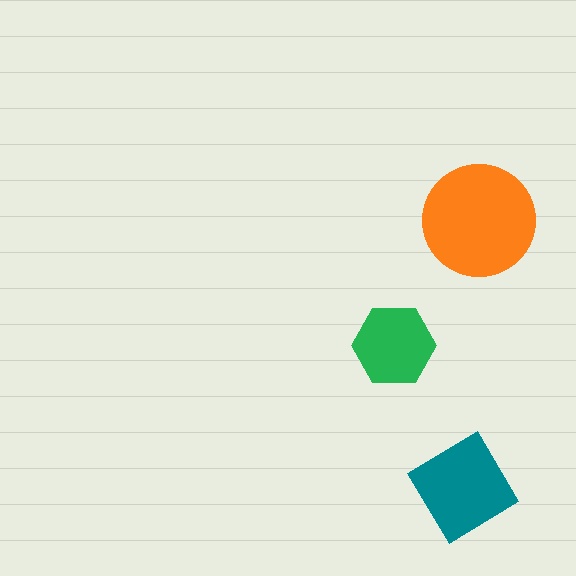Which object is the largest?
The orange circle.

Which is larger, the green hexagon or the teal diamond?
The teal diamond.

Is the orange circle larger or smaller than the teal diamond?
Larger.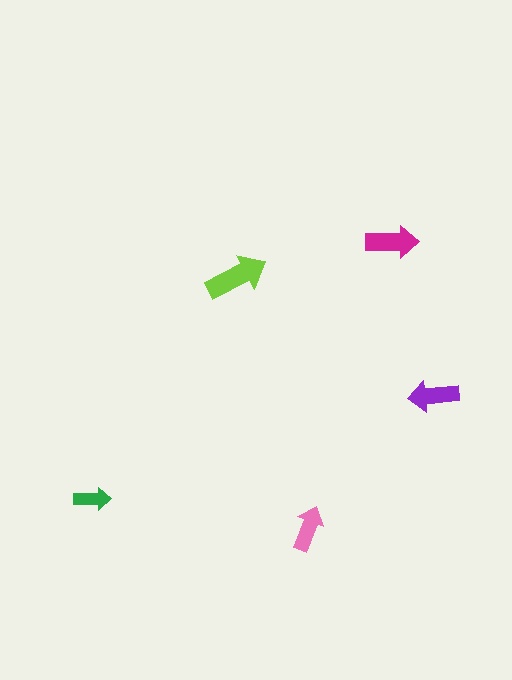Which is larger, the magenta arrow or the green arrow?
The magenta one.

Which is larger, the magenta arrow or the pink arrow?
The magenta one.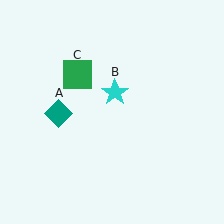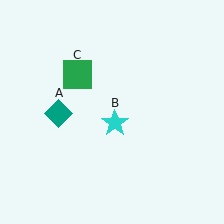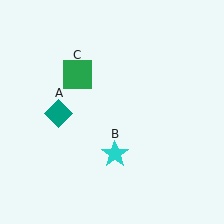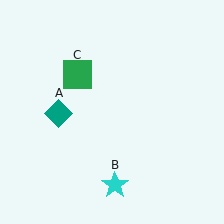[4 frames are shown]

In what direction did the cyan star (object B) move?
The cyan star (object B) moved down.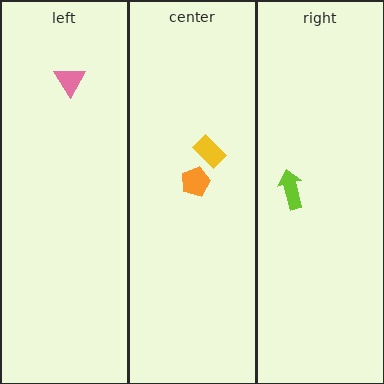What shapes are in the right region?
The lime arrow.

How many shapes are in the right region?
1.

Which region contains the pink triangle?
The left region.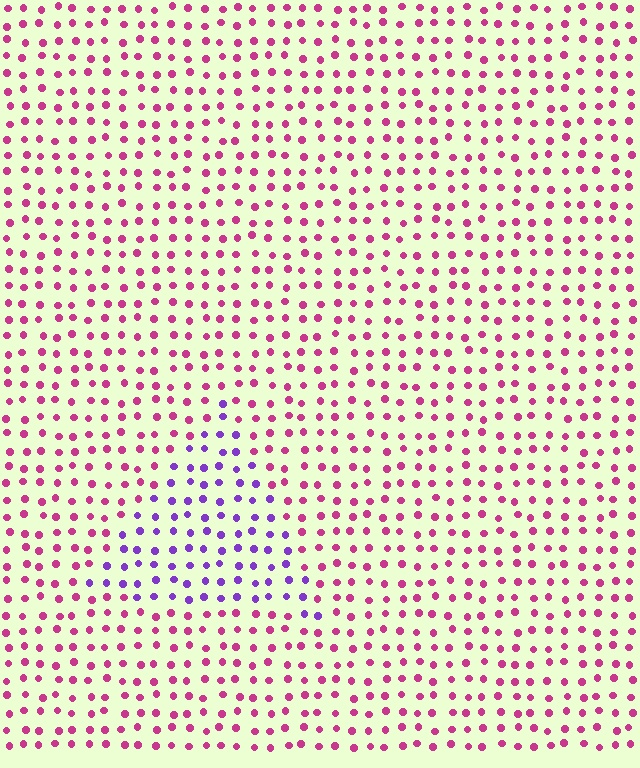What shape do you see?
I see a triangle.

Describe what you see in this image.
The image is filled with small magenta elements in a uniform arrangement. A triangle-shaped region is visible where the elements are tinted to a slightly different hue, forming a subtle color boundary.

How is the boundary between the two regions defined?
The boundary is defined purely by a slight shift in hue (about 53 degrees). Spacing, size, and orientation are identical on both sides.